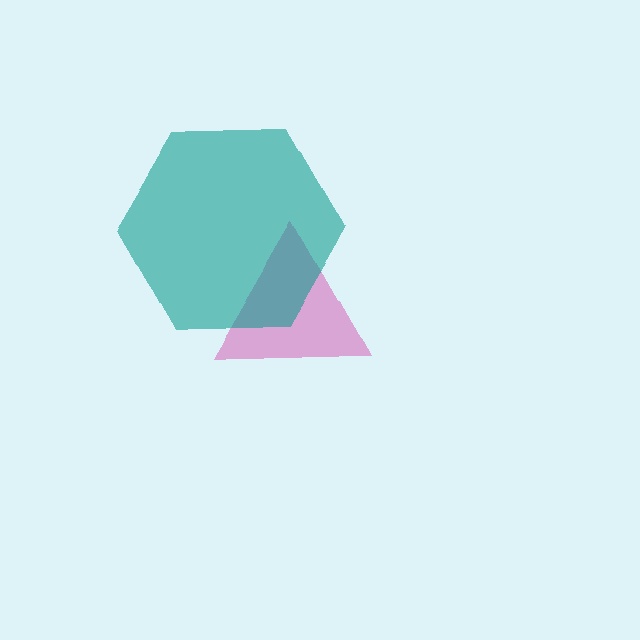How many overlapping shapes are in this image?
There are 2 overlapping shapes in the image.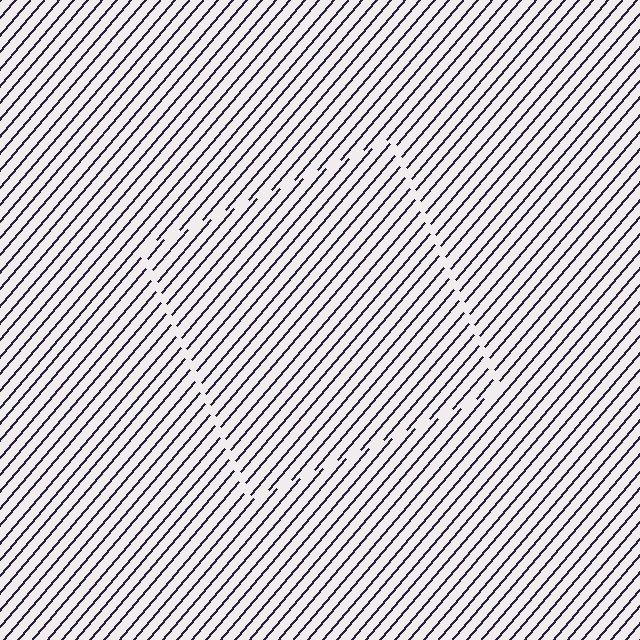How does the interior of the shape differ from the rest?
The interior of the shape contains the same grating, shifted by half a period — the contour is defined by the phase discontinuity where line-ends from the inner and outer gratings abut.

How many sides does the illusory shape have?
4 sides — the line-ends trace a square.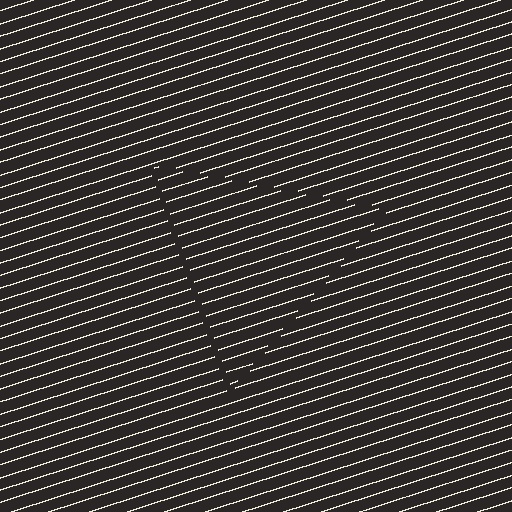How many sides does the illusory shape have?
3 sides — the line-ends trace a triangle.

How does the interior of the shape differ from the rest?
The interior of the shape contains the same grating, shifted by half a period — the contour is defined by the phase discontinuity where line-ends from the inner and outer gratings abut.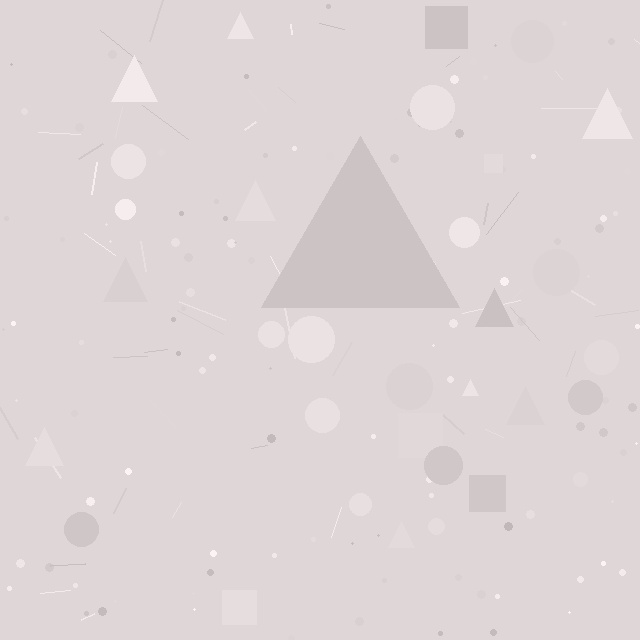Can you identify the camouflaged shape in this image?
The camouflaged shape is a triangle.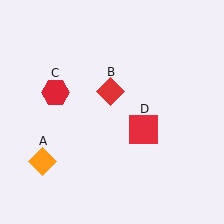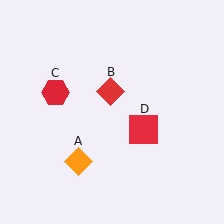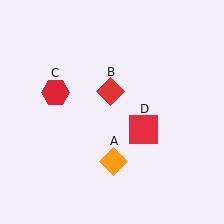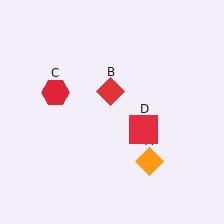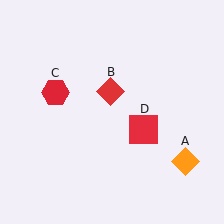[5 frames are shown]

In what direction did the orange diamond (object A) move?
The orange diamond (object A) moved right.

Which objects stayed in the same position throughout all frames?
Red diamond (object B) and red hexagon (object C) and red square (object D) remained stationary.